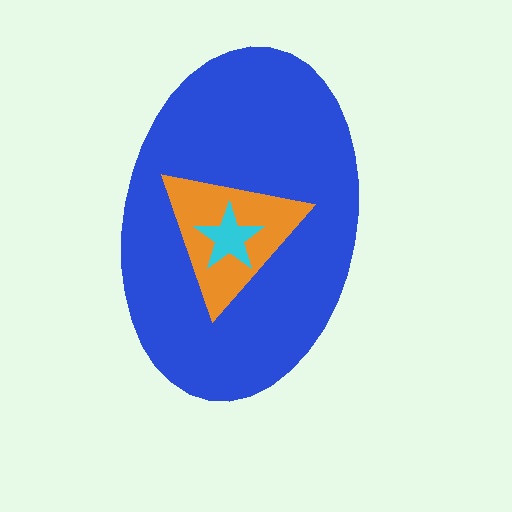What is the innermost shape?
The cyan star.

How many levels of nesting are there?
3.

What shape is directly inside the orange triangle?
The cyan star.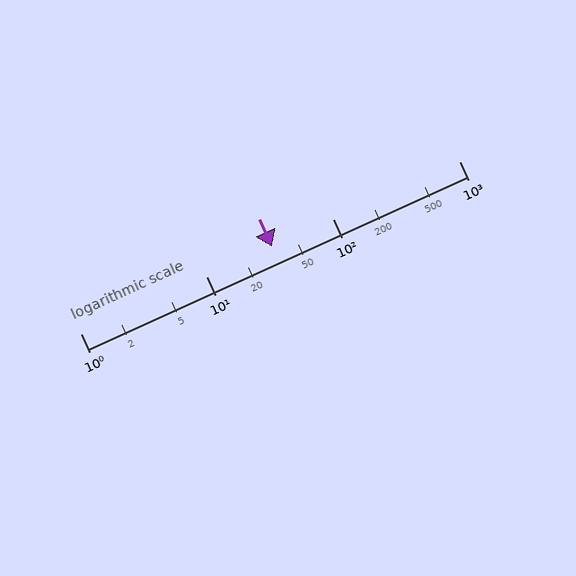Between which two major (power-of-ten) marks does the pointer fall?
The pointer is between 10 and 100.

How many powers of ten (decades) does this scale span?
The scale spans 3 decades, from 1 to 1000.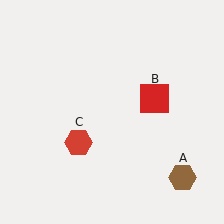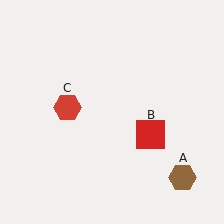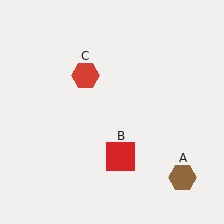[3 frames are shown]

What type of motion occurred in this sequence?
The red square (object B), red hexagon (object C) rotated clockwise around the center of the scene.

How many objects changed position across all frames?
2 objects changed position: red square (object B), red hexagon (object C).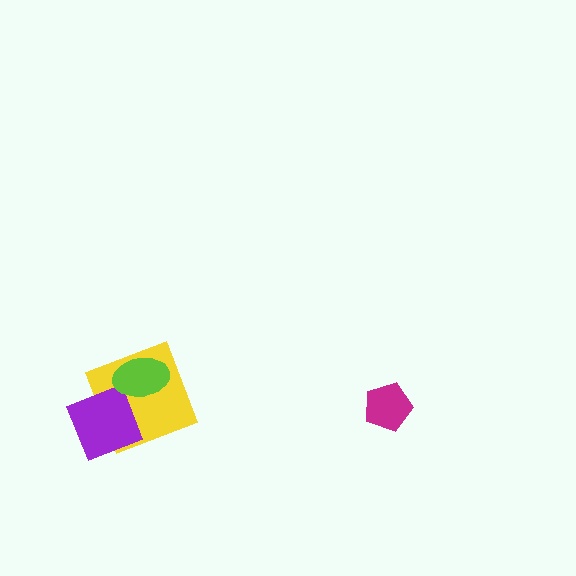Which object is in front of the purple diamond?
The lime ellipse is in front of the purple diamond.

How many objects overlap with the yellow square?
2 objects overlap with the yellow square.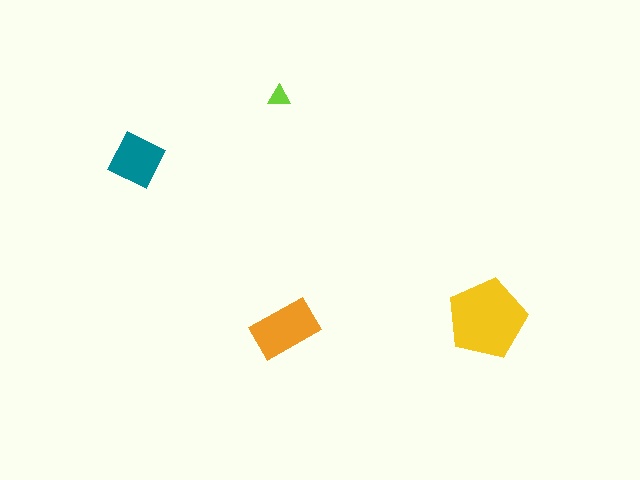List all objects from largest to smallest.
The yellow pentagon, the orange rectangle, the teal diamond, the lime triangle.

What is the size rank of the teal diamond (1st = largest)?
3rd.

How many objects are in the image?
There are 4 objects in the image.